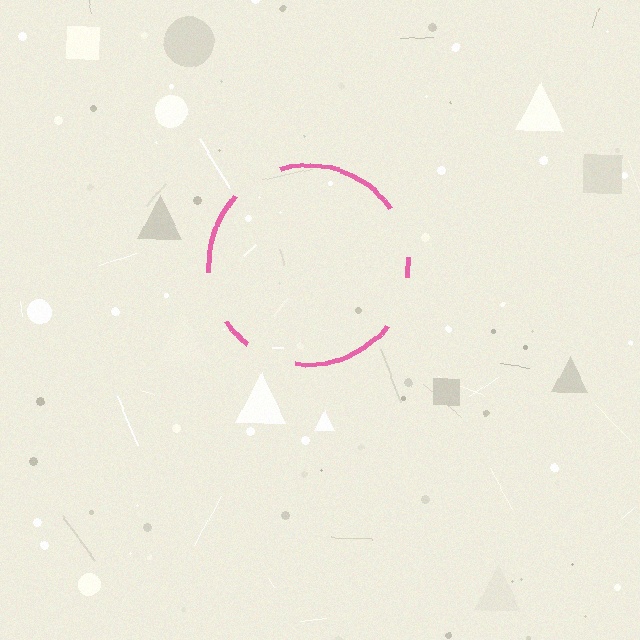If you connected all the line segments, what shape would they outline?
They would outline a circle.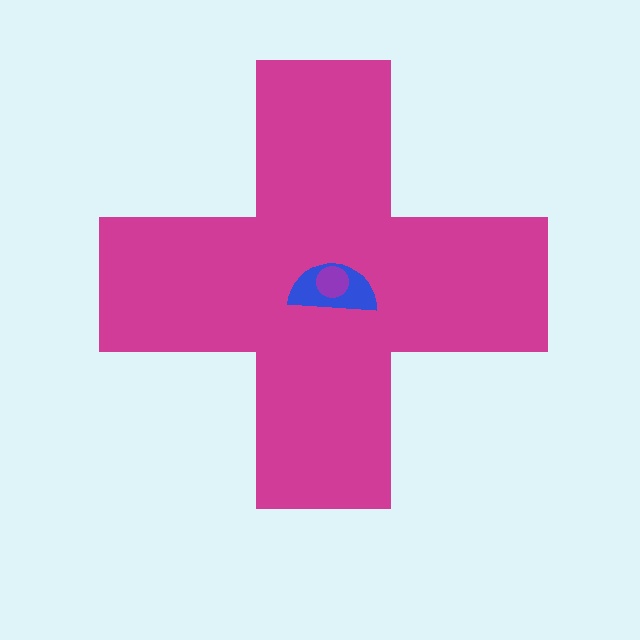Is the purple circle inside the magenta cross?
Yes.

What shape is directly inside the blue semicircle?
The purple circle.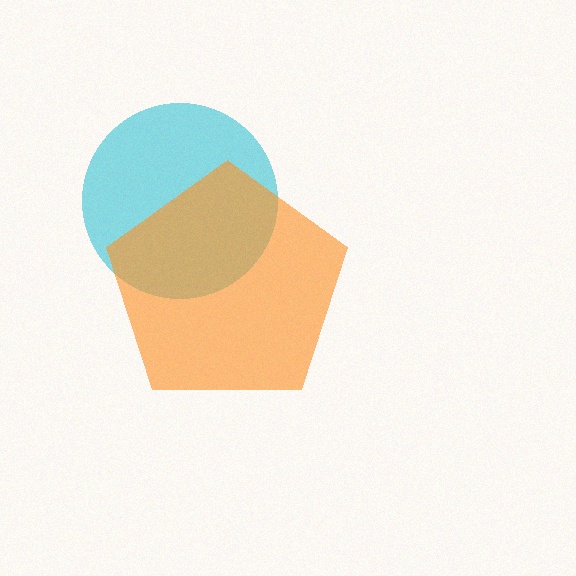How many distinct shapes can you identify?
There are 2 distinct shapes: a cyan circle, an orange pentagon.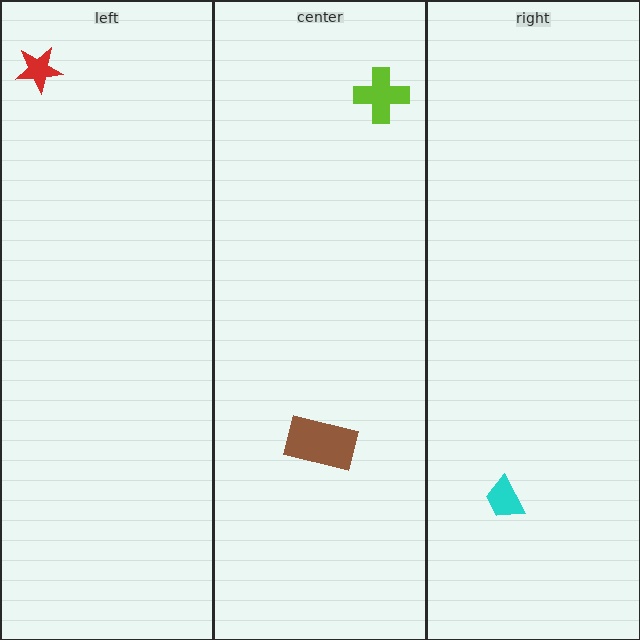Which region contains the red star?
The left region.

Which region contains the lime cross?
The center region.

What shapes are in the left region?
The red star.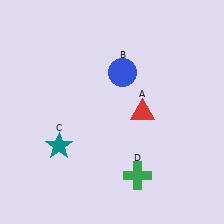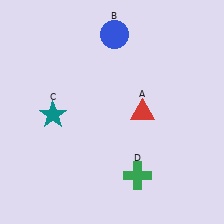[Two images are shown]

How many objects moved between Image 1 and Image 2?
2 objects moved between the two images.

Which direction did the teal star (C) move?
The teal star (C) moved up.